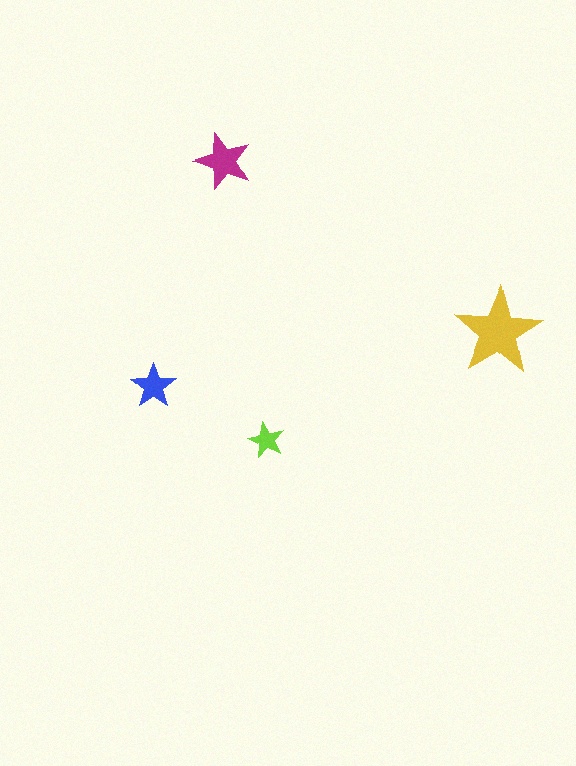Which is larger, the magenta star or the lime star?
The magenta one.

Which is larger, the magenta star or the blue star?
The magenta one.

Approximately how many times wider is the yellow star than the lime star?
About 2.5 times wider.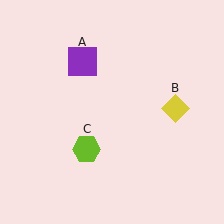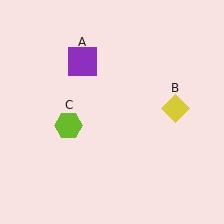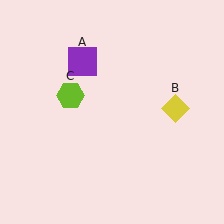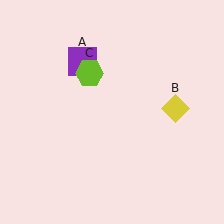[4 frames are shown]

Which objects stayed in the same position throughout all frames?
Purple square (object A) and yellow diamond (object B) remained stationary.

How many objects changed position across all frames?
1 object changed position: lime hexagon (object C).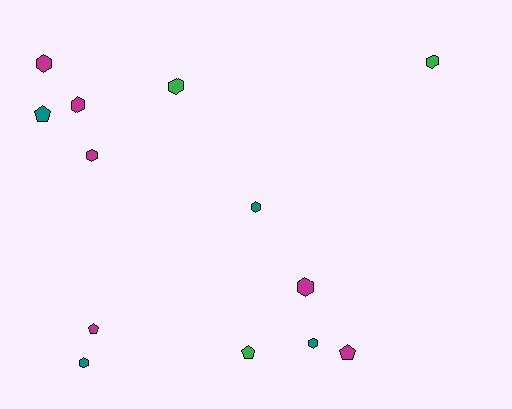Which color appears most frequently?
Magenta, with 6 objects.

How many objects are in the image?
There are 13 objects.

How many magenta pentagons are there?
There are 2 magenta pentagons.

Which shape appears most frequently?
Hexagon, with 9 objects.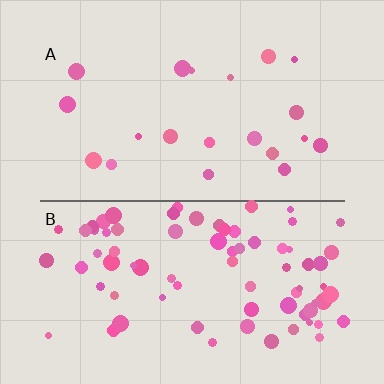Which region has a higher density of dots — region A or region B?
B (the bottom).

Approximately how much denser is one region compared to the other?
Approximately 3.8× — region B over region A.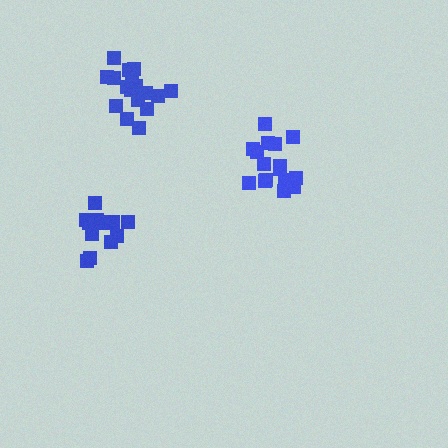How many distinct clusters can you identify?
There are 3 distinct clusters.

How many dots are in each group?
Group 1: 13 dots, Group 2: 17 dots, Group 3: 17 dots (47 total).